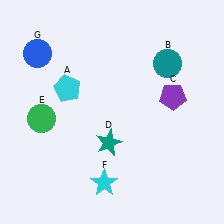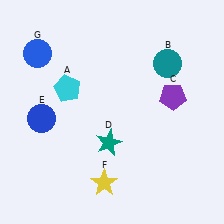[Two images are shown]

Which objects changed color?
E changed from green to blue. F changed from cyan to yellow.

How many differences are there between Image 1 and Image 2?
There are 2 differences between the two images.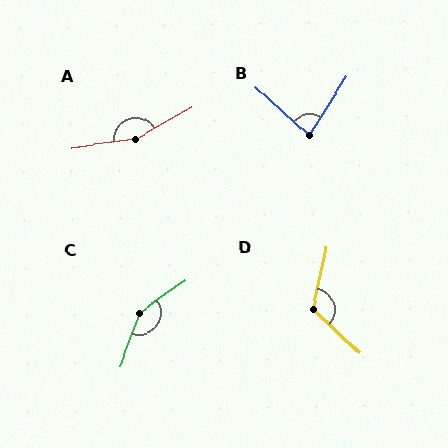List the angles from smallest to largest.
B (80°), D (120°), C (146°), A (158°).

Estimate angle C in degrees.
Approximately 146 degrees.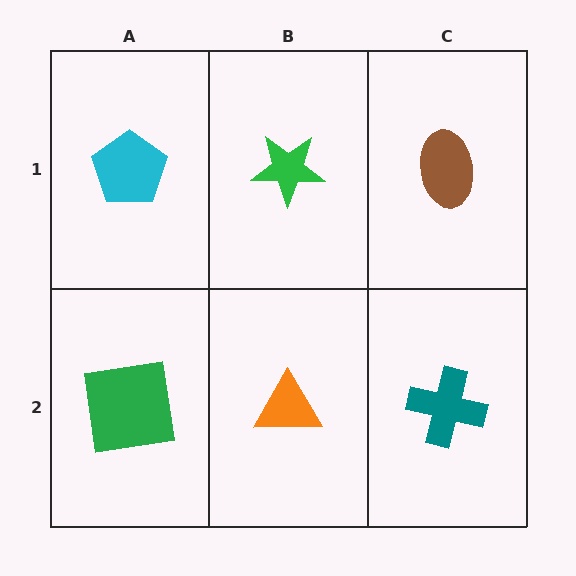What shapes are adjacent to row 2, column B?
A green star (row 1, column B), a green square (row 2, column A), a teal cross (row 2, column C).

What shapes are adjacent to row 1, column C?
A teal cross (row 2, column C), a green star (row 1, column B).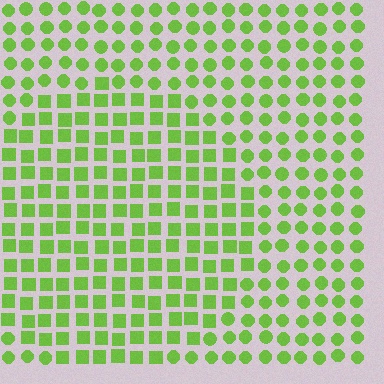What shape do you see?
I see a circle.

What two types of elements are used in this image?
The image uses squares inside the circle region and circles outside it.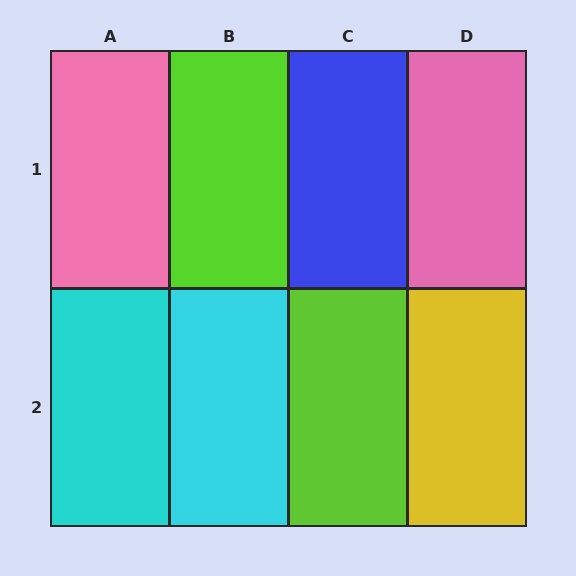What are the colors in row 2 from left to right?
Cyan, cyan, lime, yellow.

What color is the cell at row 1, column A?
Pink.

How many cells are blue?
1 cell is blue.